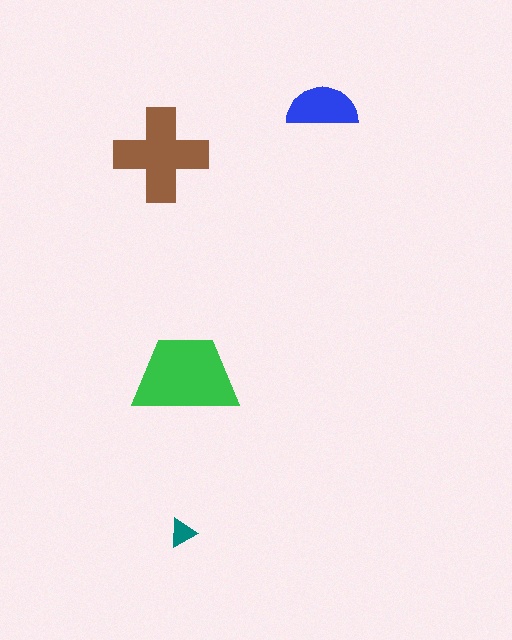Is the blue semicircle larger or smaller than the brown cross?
Smaller.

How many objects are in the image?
There are 4 objects in the image.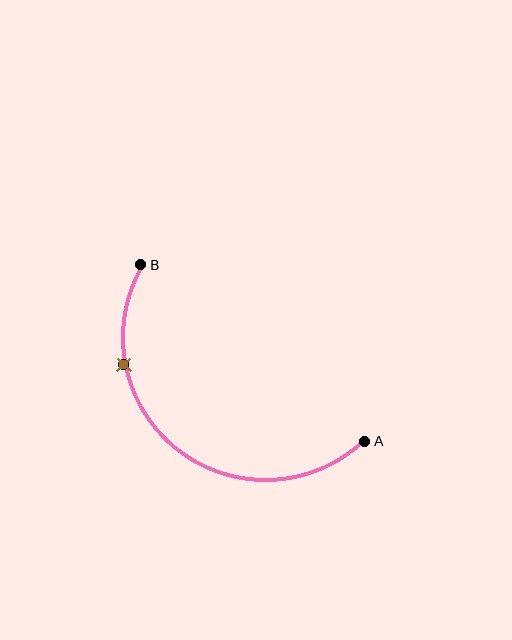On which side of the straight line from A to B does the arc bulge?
The arc bulges below and to the left of the straight line connecting A and B.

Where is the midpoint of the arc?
The arc midpoint is the point on the curve farthest from the straight line joining A and B. It sits below and to the left of that line.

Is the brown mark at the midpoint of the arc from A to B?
No. The brown mark lies on the arc but is closer to endpoint B. The arc midpoint would be at the point on the curve equidistant along the arc from both A and B.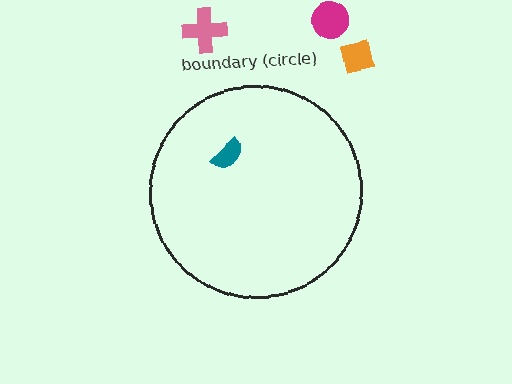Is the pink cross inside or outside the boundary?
Outside.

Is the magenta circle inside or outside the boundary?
Outside.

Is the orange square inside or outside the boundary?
Outside.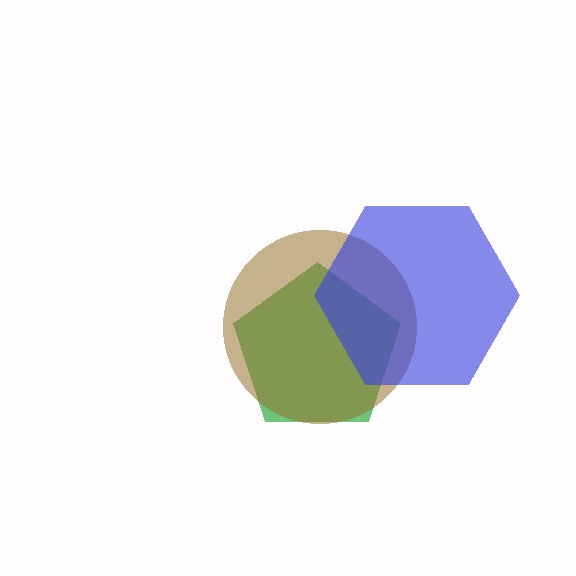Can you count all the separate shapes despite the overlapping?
Yes, there are 3 separate shapes.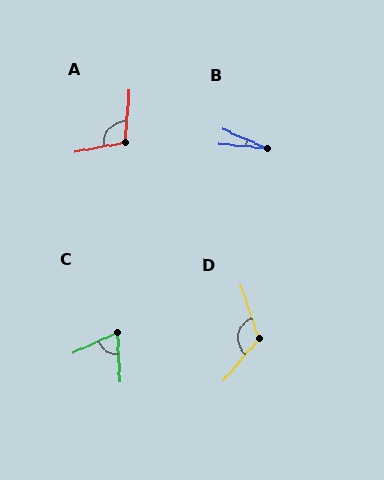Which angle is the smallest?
B, at approximately 18 degrees.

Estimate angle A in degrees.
Approximately 105 degrees.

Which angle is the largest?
D, at approximately 121 degrees.